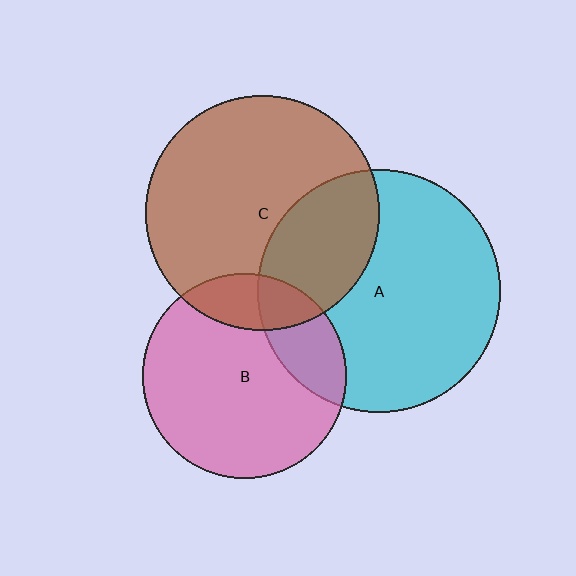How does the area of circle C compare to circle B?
Approximately 1.3 times.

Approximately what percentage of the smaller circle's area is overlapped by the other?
Approximately 15%.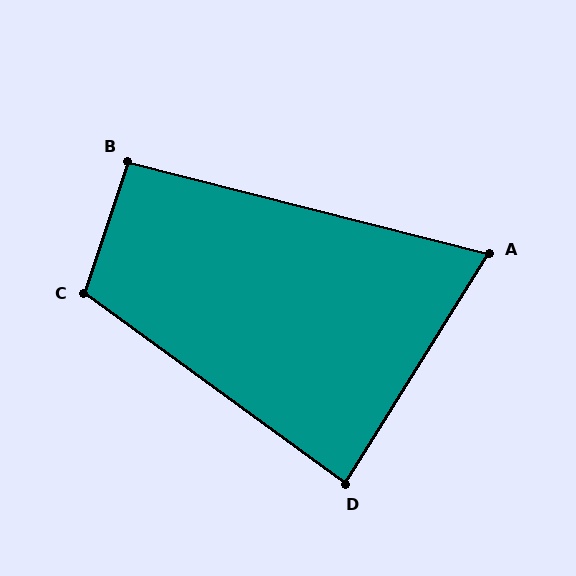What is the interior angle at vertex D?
Approximately 86 degrees (approximately right).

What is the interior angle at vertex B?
Approximately 94 degrees (approximately right).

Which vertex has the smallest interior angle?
A, at approximately 72 degrees.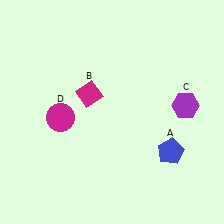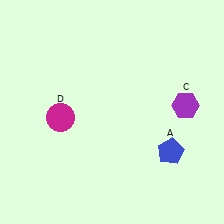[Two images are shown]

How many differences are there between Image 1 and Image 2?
There is 1 difference between the two images.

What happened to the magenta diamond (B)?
The magenta diamond (B) was removed in Image 2. It was in the top-left area of Image 1.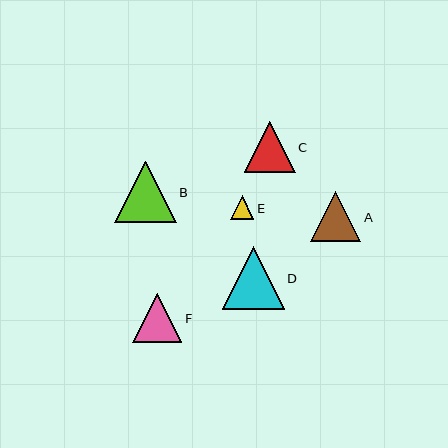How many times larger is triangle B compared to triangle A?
Triangle B is approximately 1.2 times the size of triangle A.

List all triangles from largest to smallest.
From largest to smallest: D, B, C, A, F, E.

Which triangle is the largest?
Triangle D is the largest with a size of approximately 62 pixels.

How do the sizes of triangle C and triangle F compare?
Triangle C and triangle F are approximately the same size.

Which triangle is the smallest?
Triangle E is the smallest with a size of approximately 24 pixels.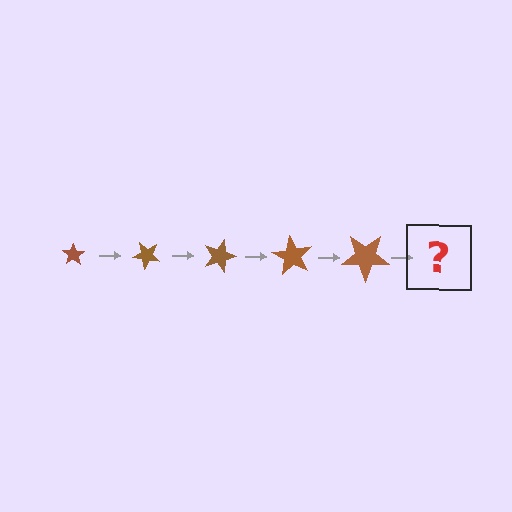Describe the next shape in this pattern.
It should be a star, larger than the previous one and rotated 225 degrees from the start.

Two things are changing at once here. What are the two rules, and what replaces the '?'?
The two rules are that the star grows larger each step and it rotates 45 degrees each step. The '?' should be a star, larger than the previous one and rotated 225 degrees from the start.